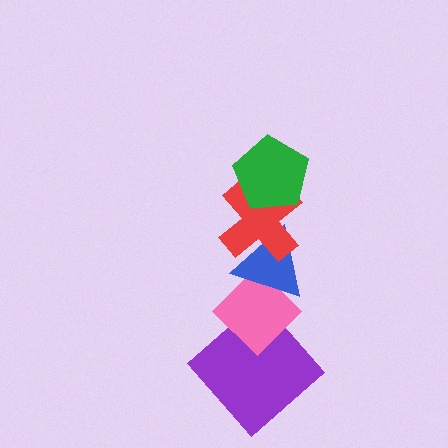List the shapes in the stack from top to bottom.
From top to bottom: the green pentagon, the red cross, the blue triangle, the pink diamond, the purple diamond.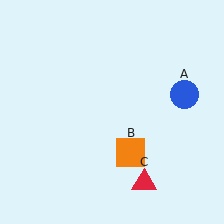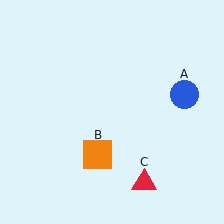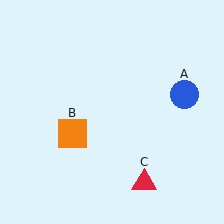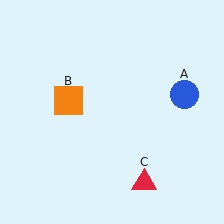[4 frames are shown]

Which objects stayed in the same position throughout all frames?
Blue circle (object A) and red triangle (object C) remained stationary.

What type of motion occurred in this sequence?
The orange square (object B) rotated clockwise around the center of the scene.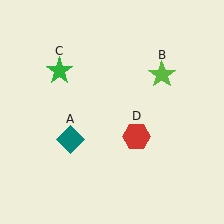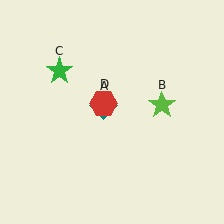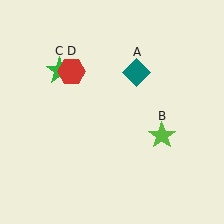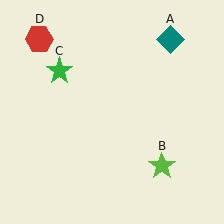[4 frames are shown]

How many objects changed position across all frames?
3 objects changed position: teal diamond (object A), lime star (object B), red hexagon (object D).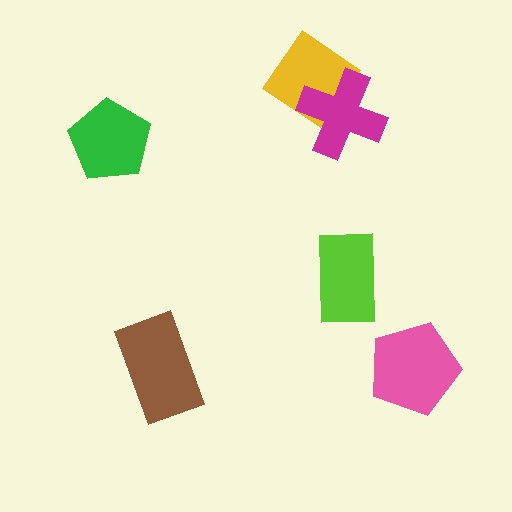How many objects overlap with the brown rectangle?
0 objects overlap with the brown rectangle.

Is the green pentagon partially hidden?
No, no other shape covers it.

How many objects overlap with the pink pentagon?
0 objects overlap with the pink pentagon.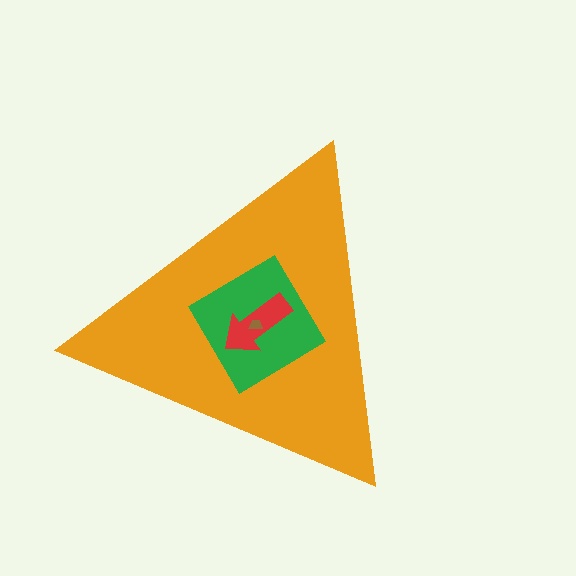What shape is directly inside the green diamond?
The red arrow.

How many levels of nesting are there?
4.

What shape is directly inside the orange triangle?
The green diamond.